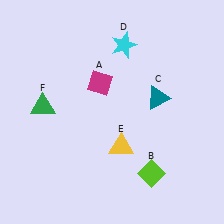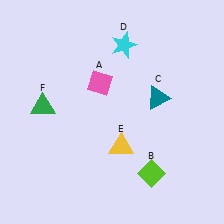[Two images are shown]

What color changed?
The diamond (A) changed from magenta in Image 1 to pink in Image 2.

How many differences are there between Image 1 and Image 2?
There is 1 difference between the two images.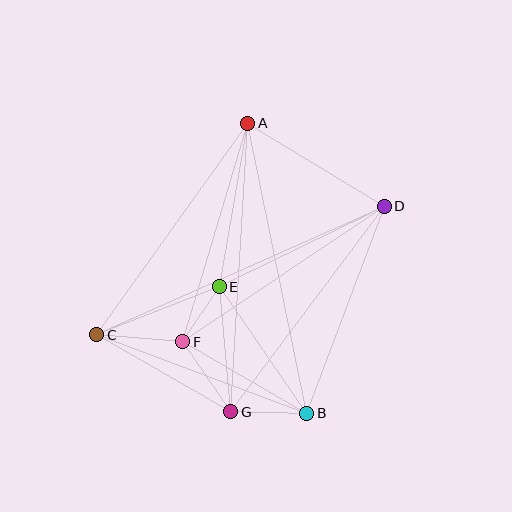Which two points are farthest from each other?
Points C and D are farthest from each other.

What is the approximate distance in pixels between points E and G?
The distance between E and G is approximately 125 pixels.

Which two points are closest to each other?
Points E and F are closest to each other.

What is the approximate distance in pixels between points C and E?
The distance between C and E is approximately 132 pixels.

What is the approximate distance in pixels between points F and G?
The distance between F and G is approximately 85 pixels.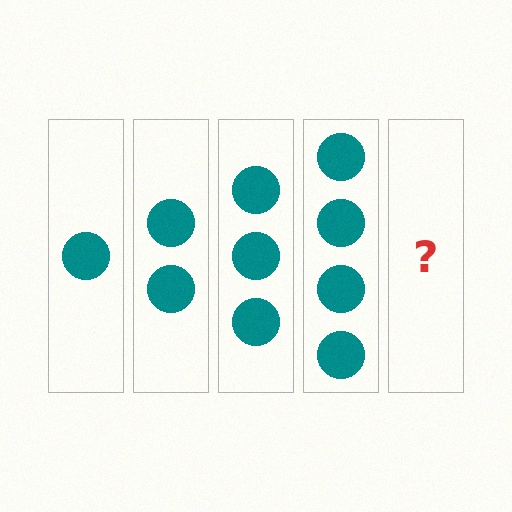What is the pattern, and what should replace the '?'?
The pattern is that each step adds one more circle. The '?' should be 5 circles.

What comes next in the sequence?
The next element should be 5 circles.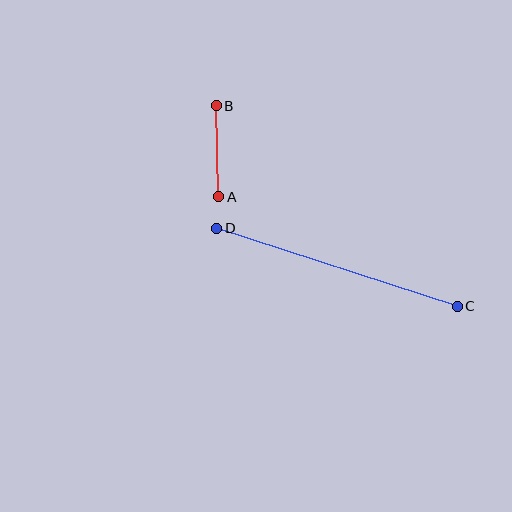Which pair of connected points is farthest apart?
Points C and D are farthest apart.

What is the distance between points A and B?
The distance is approximately 91 pixels.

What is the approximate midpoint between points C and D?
The midpoint is at approximately (337, 267) pixels.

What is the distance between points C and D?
The distance is approximately 253 pixels.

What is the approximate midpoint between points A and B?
The midpoint is at approximately (217, 151) pixels.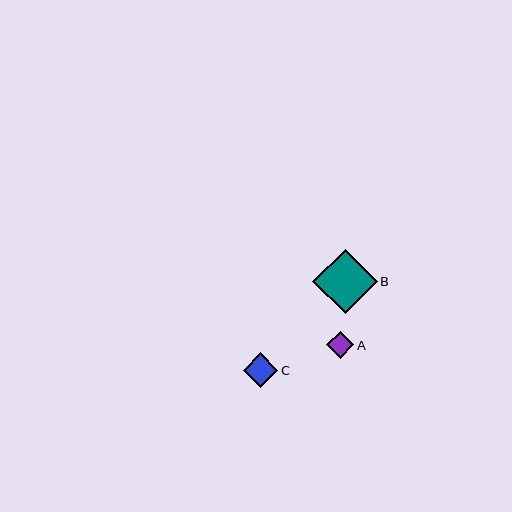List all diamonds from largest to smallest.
From largest to smallest: B, C, A.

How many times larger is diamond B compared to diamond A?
Diamond B is approximately 2.4 times the size of diamond A.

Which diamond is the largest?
Diamond B is the largest with a size of approximately 65 pixels.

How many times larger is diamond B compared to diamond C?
Diamond B is approximately 1.9 times the size of diamond C.